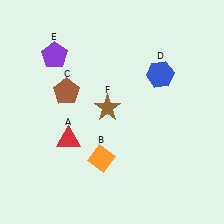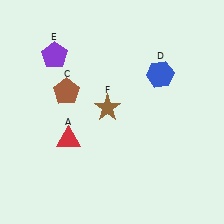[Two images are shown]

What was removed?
The orange diamond (B) was removed in Image 2.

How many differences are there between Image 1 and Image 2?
There is 1 difference between the two images.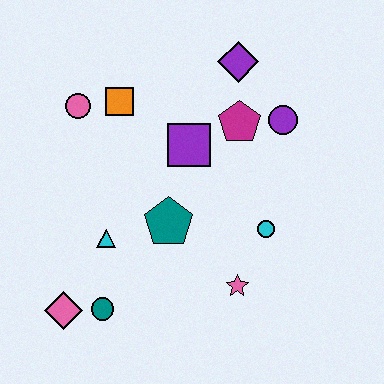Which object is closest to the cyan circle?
The pink star is closest to the cyan circle.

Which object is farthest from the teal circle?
The purple diamond is farthest from the teal circle.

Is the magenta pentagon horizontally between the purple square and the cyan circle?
Yes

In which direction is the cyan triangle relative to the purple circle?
The cyan triangle is to the left of the purple circle.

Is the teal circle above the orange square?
No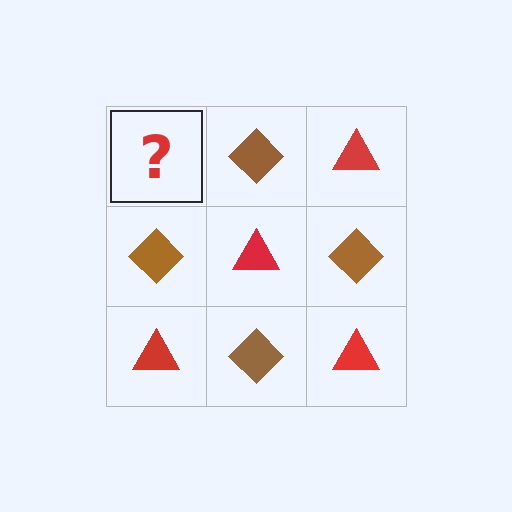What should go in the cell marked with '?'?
The missing cell should contain a red triangle.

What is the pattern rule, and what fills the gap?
The rule is that it alternates red triangle and brown diamond in a checkerboard pattern. The gap should be filled with a red triangle.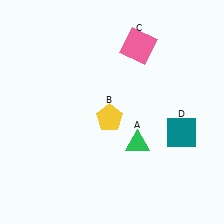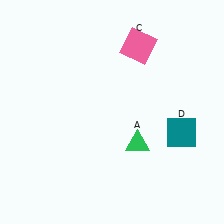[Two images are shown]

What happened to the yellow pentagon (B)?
The yellow pentagon (B) was removed in Image 2. It was in the bottom-left area of Image 1.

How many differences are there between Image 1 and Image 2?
There is 1 difference between the two images.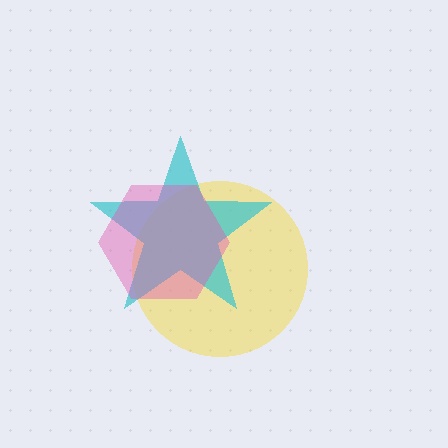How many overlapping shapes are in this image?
There are 3 overlapping shapes in the image.